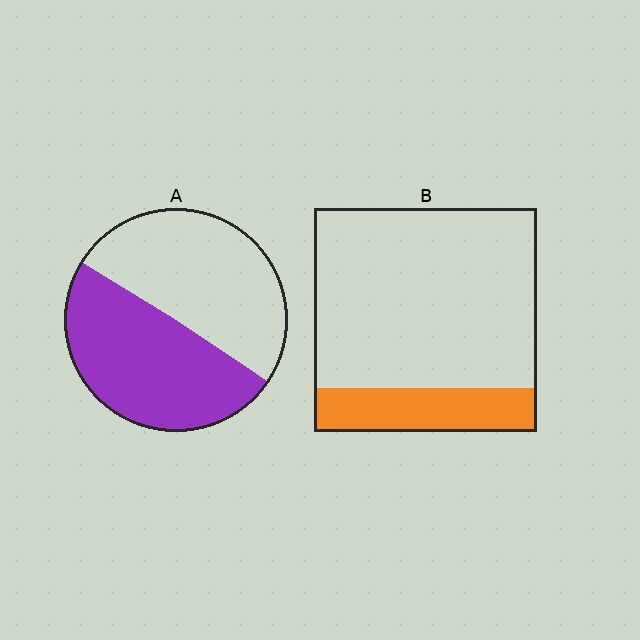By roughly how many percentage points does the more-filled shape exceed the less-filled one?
By roughly 30 percentage points (A over B).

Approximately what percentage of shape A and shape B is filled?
A is approximately 50% and B is approximately 20%.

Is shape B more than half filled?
No.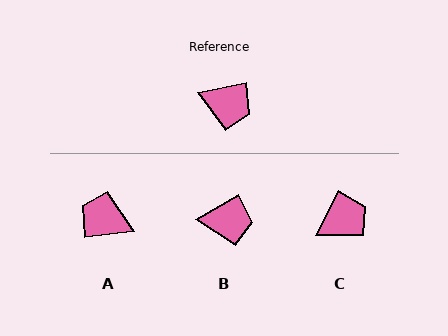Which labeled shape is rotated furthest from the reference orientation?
A, about 177 degrees away.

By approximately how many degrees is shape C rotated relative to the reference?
Approximately 53 degrees counter-clockwise.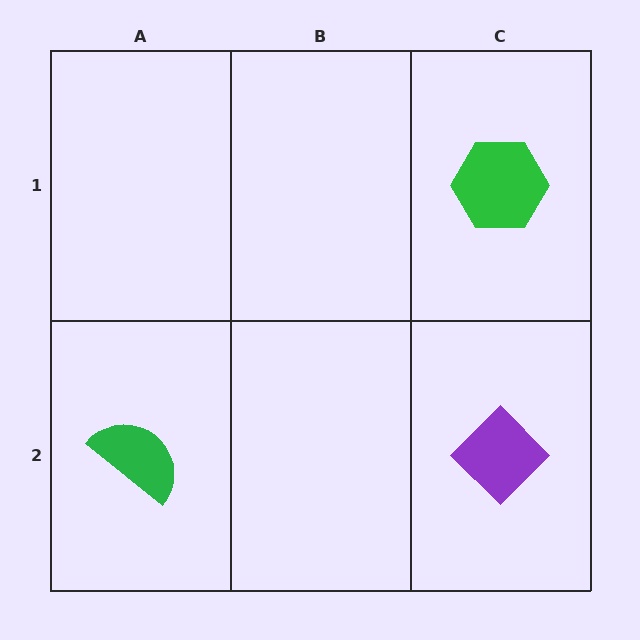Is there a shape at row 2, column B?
No, that cell is empty.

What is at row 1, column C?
A green hexagon.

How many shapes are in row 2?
2 shapes.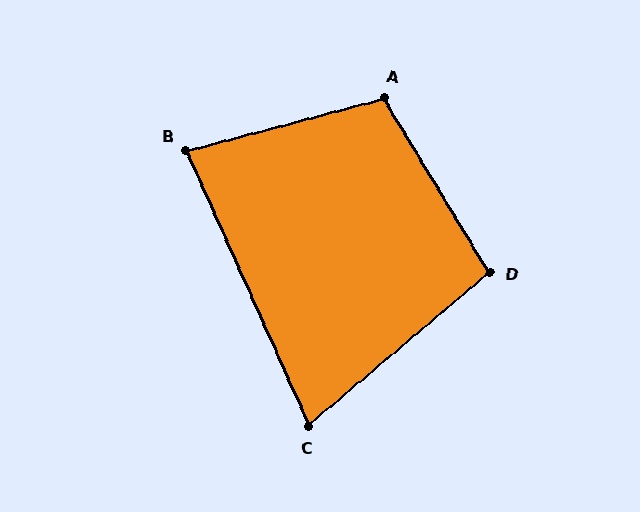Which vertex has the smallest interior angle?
C, at approximately 74 degrees.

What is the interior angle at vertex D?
Approximately 99 degrees (obtuse).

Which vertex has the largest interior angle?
A, at approximately 106 degrees.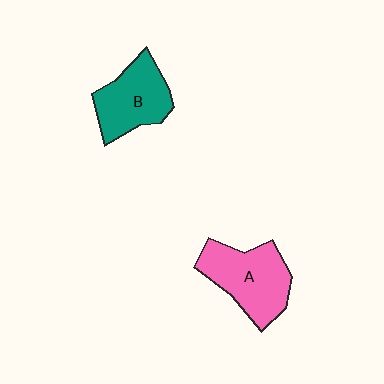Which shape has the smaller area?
Shape B (teal).